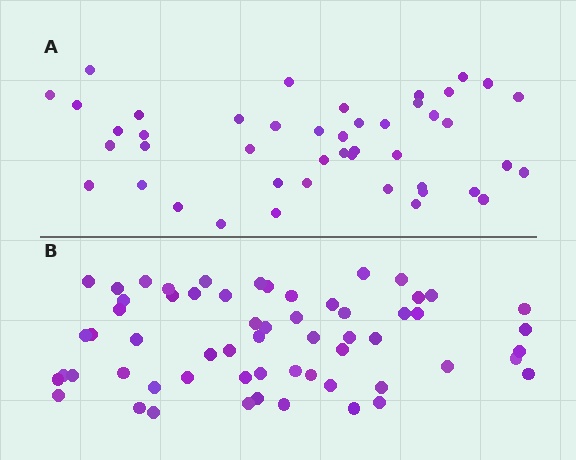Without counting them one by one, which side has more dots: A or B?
Region B (the bottom region) has more dots.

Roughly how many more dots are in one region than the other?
Region B has approximately 15 more dots than region A.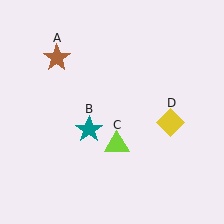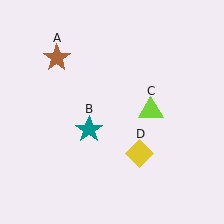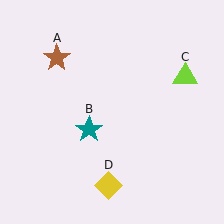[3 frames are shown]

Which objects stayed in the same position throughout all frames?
Brown star (object A) and teal star (object B) remained stationary.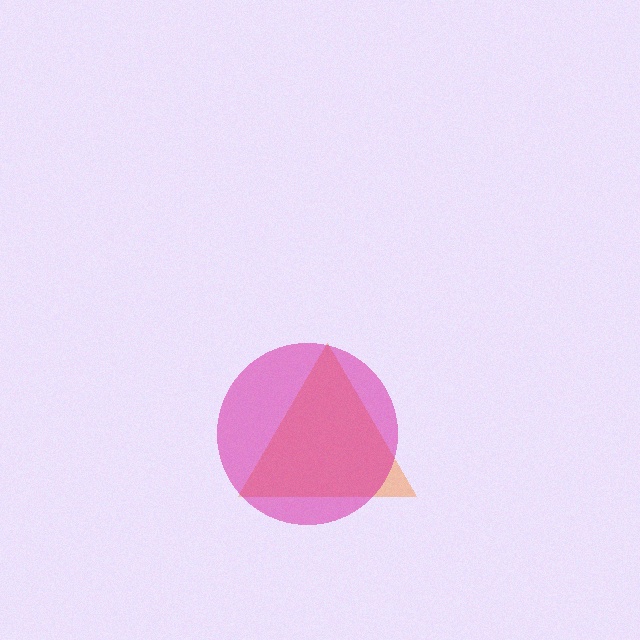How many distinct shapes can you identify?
There are 2 distinct shapes: an orange triangle, a magenta circle.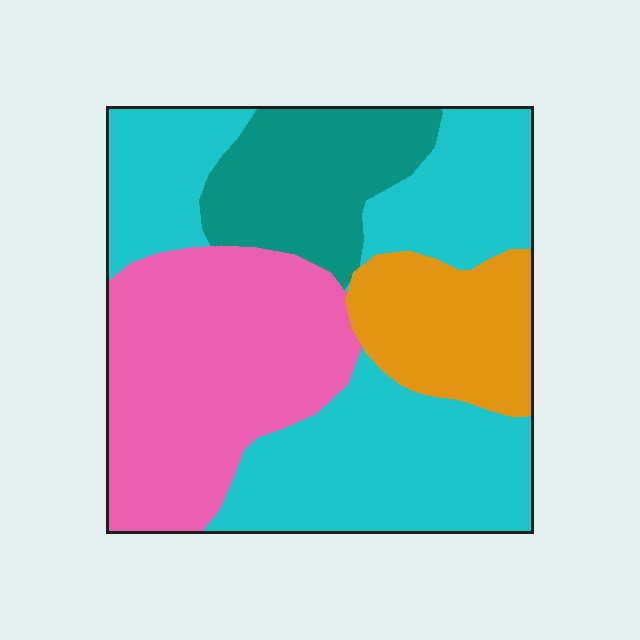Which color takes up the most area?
Cyan, at roughly 40%.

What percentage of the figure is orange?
Orange takes up less than a quarter of the figure.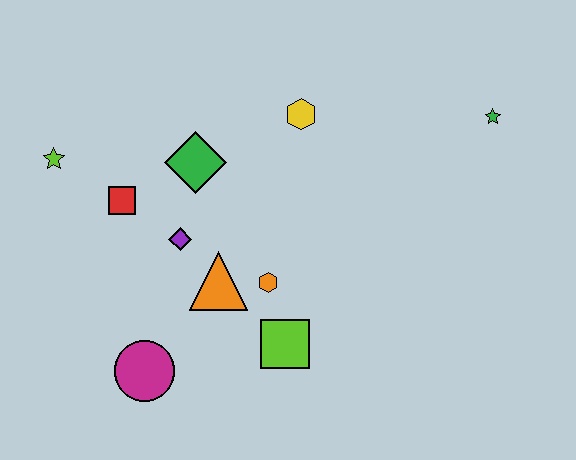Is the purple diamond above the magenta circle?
Yes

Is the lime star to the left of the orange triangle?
Yes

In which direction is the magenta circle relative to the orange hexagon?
The magenta circle is to the left of the orange hexagon.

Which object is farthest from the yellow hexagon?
The magenta circle is farthest from the yellow hexagon.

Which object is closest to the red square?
The purple diamond is closest to the red square.